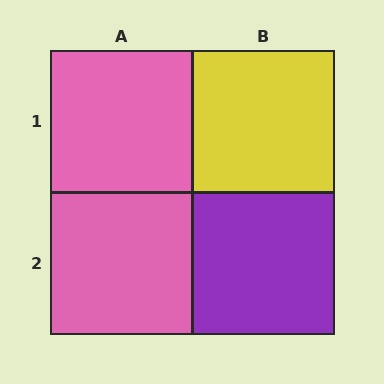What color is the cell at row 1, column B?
Yellow.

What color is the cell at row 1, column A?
Pink.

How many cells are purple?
1 cell is purple.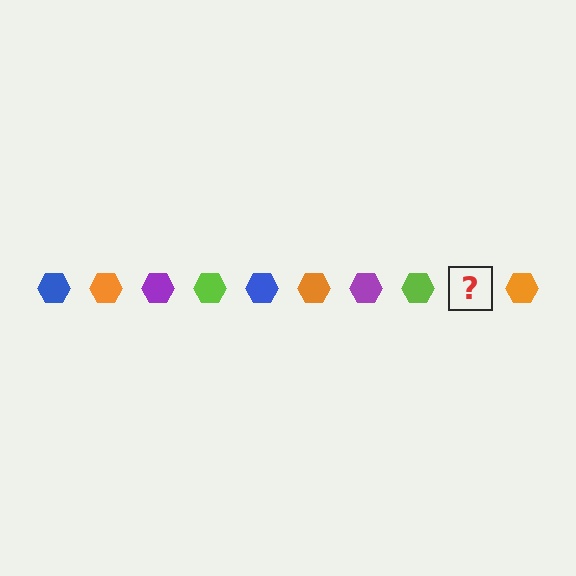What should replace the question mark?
The question mark should be replaced with a blue hexagon.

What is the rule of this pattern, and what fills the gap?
The rule is that the pattern cycles through blue, orange, purple, lime hexagons. The gap should be filled with a blue hexagon.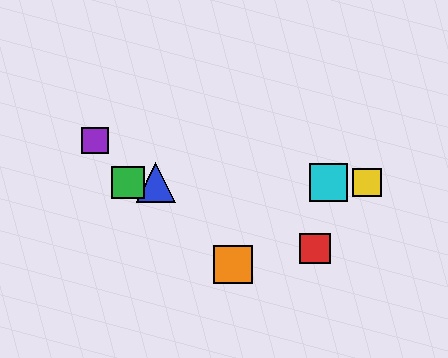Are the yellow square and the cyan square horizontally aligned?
Yes, both are at y≈182.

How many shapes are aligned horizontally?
4 shapes (the blue triangle, the green square, the yellow square, the cyan square) are aligned horizontally.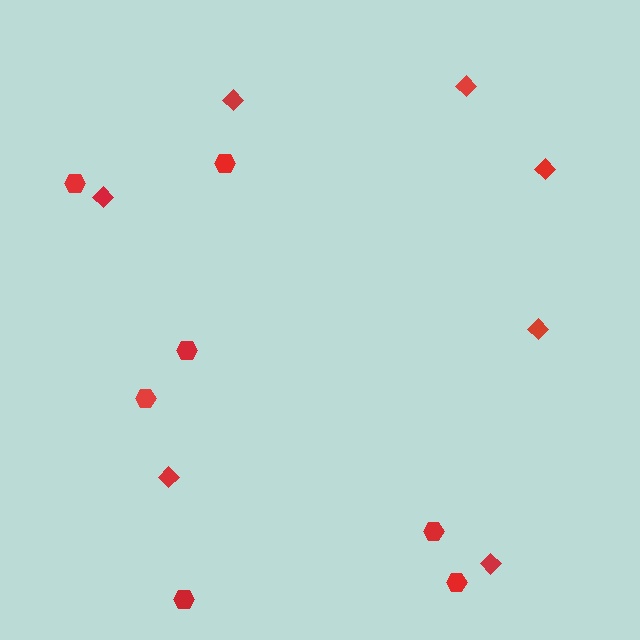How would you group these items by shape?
There are 2 groups: one group of hexagons (7) and one group of diamonds (7).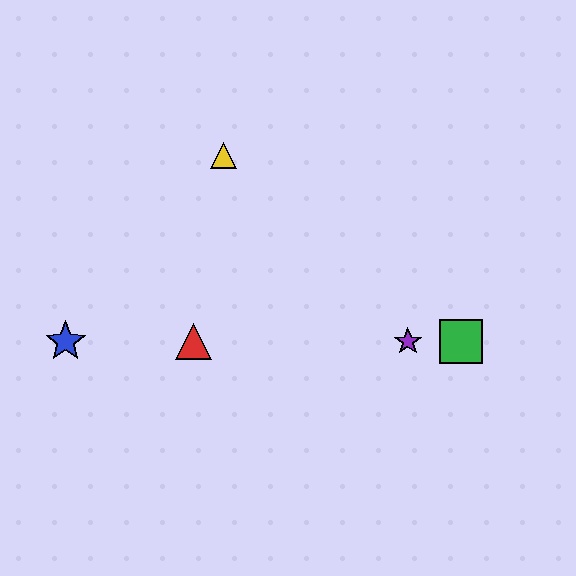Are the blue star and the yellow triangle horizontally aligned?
No, the blue star is at y≈341 and the yellow triangle is at y≈155.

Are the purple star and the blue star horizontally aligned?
Yes, both are at y≈341.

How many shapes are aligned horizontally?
4 shapes (the red triangle, the blue star, the green square, the purple star) are aligned horizontally.